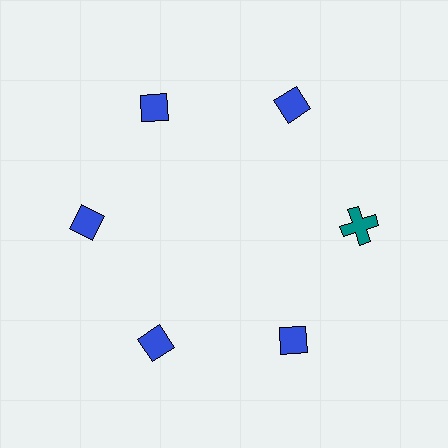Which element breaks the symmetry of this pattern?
The teal cross at roughly the 3 o'clock position breaks the symmetry. All other shapes are blue diamonds.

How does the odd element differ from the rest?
It differs in both color (teal instead of blue) and shape (cross instead of diamond).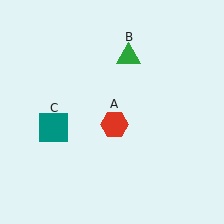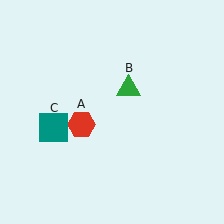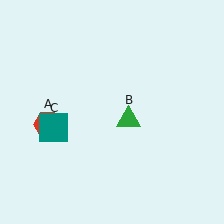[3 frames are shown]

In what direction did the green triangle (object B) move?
The green triangle (object B) moved down.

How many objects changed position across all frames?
2 objects changed position: red hexagon (object A), green triangle (object B).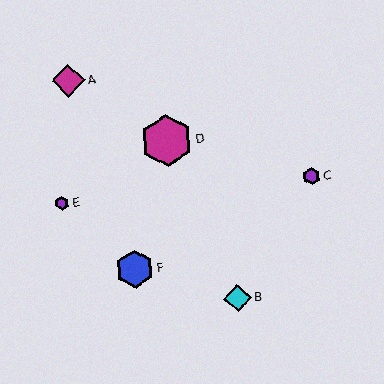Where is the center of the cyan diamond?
The center of the cyan diamond is at (238, 298).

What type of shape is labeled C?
Shape C is a purple hexagon.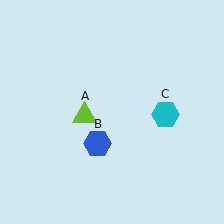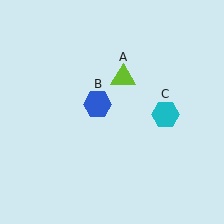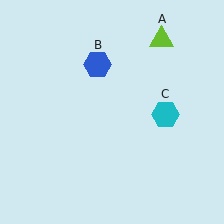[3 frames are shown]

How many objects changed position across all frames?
2 objects changed position: lime triangle (object A), blue hexagon (object B).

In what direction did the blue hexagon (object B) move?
The blue hexagon (object B) moved up.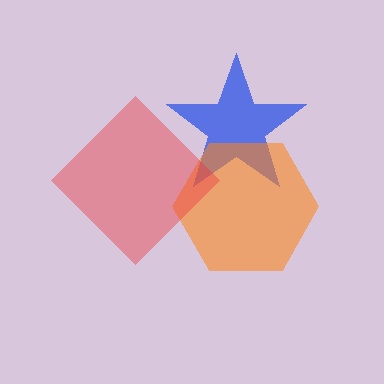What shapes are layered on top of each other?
The layered shapes are: a blue star, an orange hexagon, a red diamond.